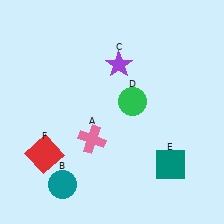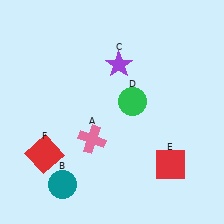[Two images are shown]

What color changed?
The square (E) changed from teal in Image 1 to red in Image 2.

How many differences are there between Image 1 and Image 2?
There is 1 difference between the two images.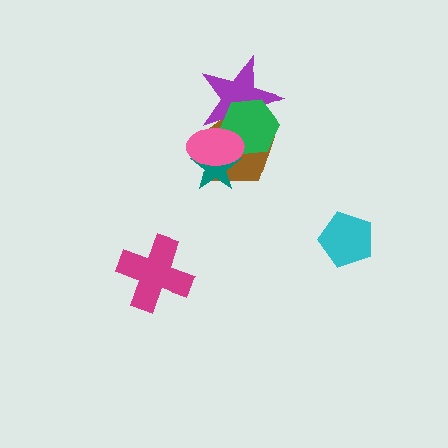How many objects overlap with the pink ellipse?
4 objects overlap with the pink ellipse.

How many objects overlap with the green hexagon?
3 objects overlap with the green hexagon.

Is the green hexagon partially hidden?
Yes, it is partially covered by another shape.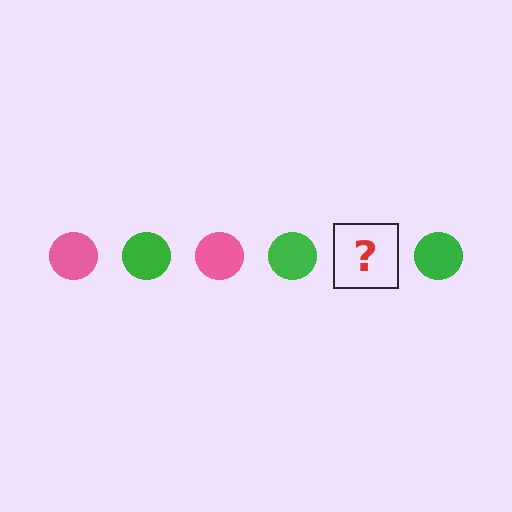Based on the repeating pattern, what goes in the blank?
The blank should be a pink circle.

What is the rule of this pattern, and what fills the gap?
The rule is that the pattern cycles through pink, green circles. The gap should be filled with a pink circle.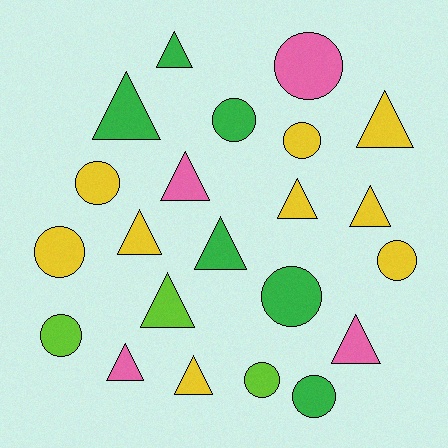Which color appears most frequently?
Yellow, with 9 objects.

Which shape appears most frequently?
Triangle, with 12 objects.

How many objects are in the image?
There are 22 objects.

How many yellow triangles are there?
There are 5 yellow triangles.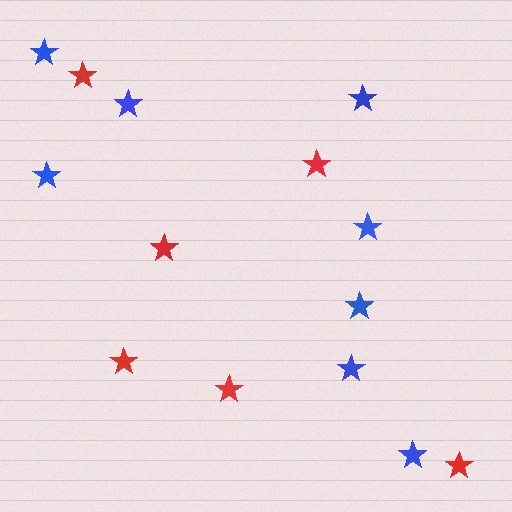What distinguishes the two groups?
There are 2 groups: one group of blue stars (8) and one group of red stars (6).